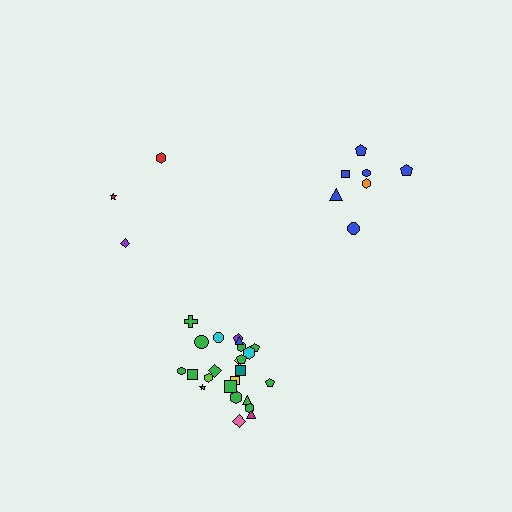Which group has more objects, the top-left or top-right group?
The top-right group.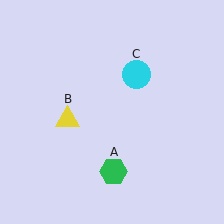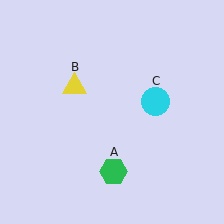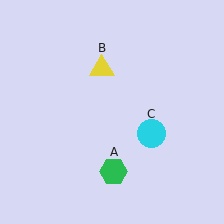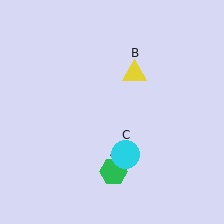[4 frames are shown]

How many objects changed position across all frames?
2 objects changed position: yellow triangle (object B), cyan circle (object C).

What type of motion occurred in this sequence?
The yellow triangle (object B), cyan circle (object C) rotated clockwise around the center of the scene.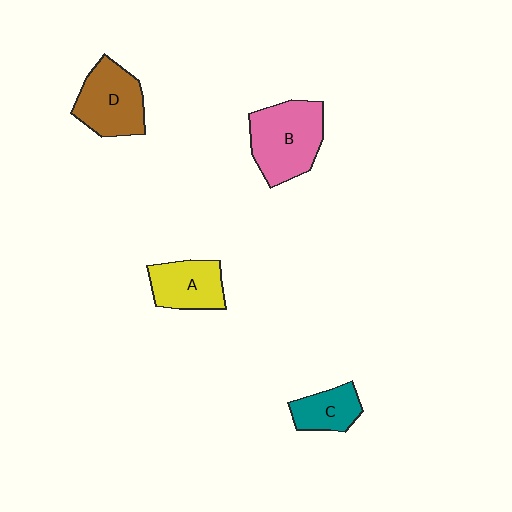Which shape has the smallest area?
Shape C (teal).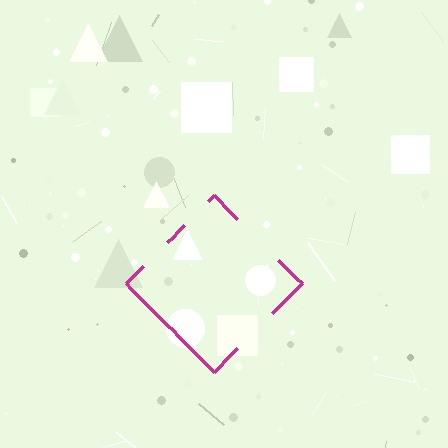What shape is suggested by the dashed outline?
The dashed outline suggests a diamond.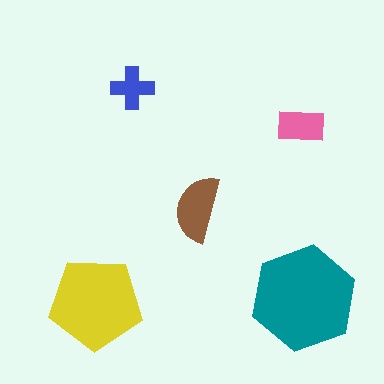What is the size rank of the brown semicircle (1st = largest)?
3rd.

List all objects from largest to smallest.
The teal hexagon, the yellow pentagon, the brown semicircle, the pink rectangle, the blue cross.